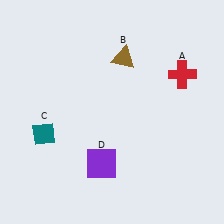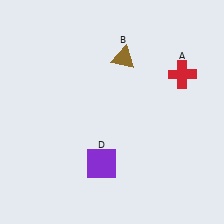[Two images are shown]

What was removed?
The teal diamond (C) was removed in Image 2.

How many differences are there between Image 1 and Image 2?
There is 1 difference between the two images.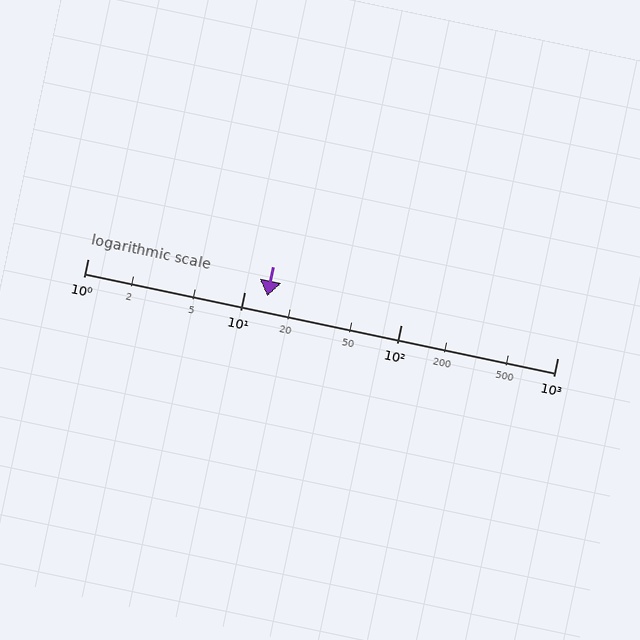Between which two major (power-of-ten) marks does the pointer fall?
The pointer is between 10 and 100.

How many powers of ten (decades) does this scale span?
The scale spans 3 decades, from 1 to 1000.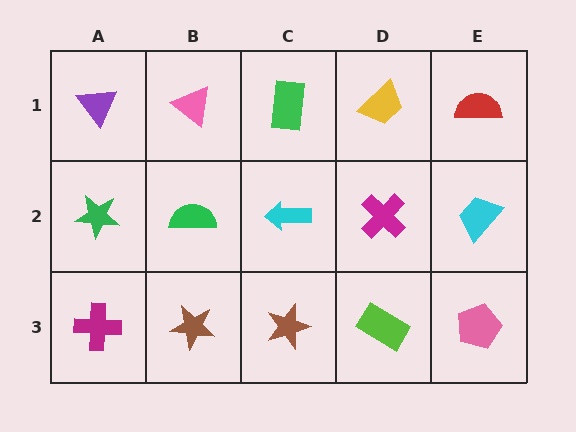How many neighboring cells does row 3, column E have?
2.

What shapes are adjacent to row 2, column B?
A pink triangle (row 1, column B), a brown star (row 3, column B), a green star (row 2, column A), a cyan arrow (row 2, column C).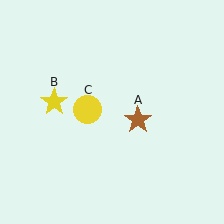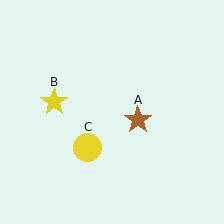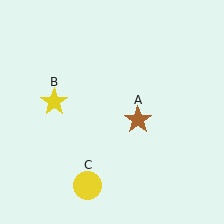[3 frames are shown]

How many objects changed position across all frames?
1 object changed position: yellow circle (object C).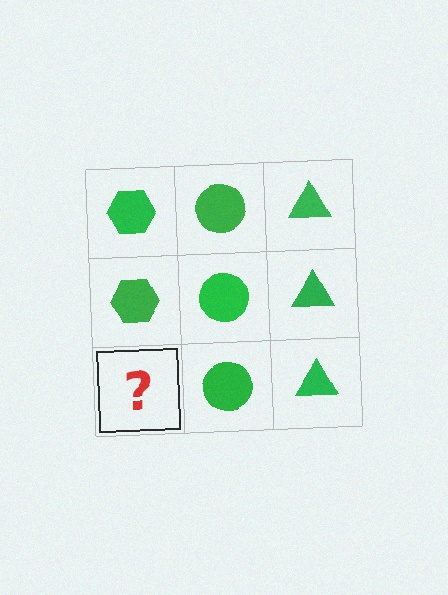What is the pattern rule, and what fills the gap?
The rule is that each column has a consistent shape. The gap should be filled with a green hexagon.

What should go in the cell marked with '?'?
The missing cell should contain a green hexagon.